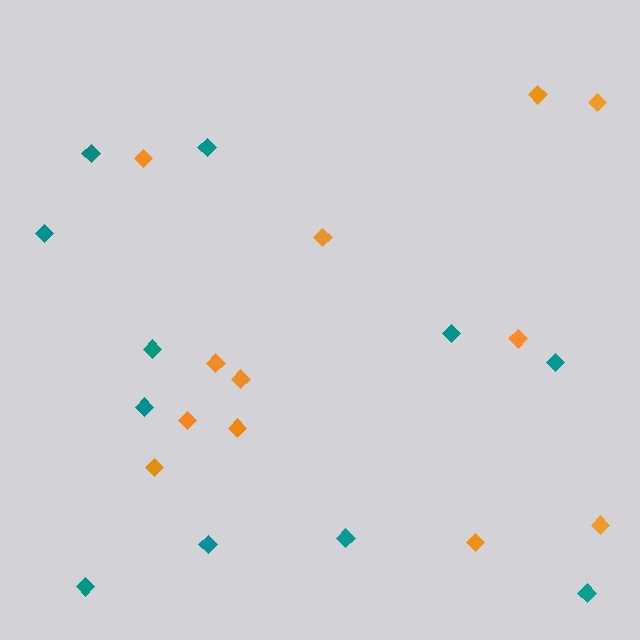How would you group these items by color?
There are 2 groups: one group of orange diamonds (12) and one group of teal diamonds (11).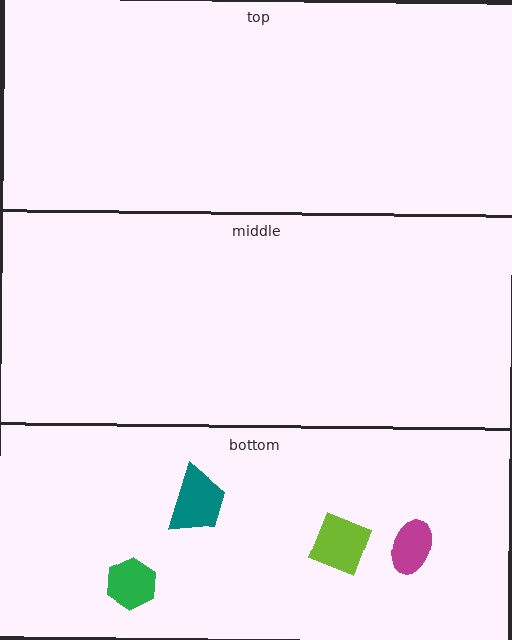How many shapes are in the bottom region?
4.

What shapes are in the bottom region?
The green hexagon, the lime diamond, the magenta ellipse, the teal trapezoid.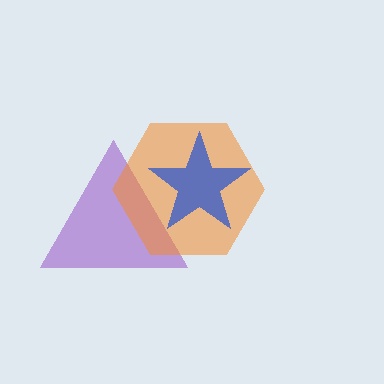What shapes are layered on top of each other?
The layered shapes are: a purple triangle, an orange hexagon, a blue star.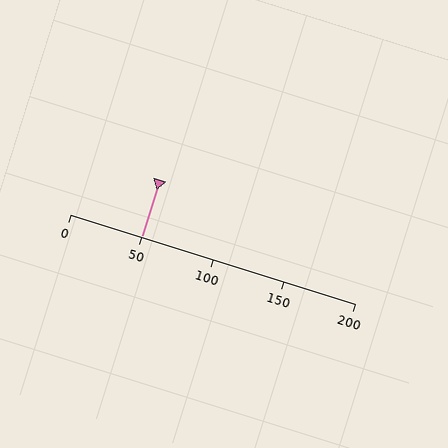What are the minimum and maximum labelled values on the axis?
The axis runs from 0 to 200.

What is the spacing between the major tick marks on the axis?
The major ticks are spaced 50 apart.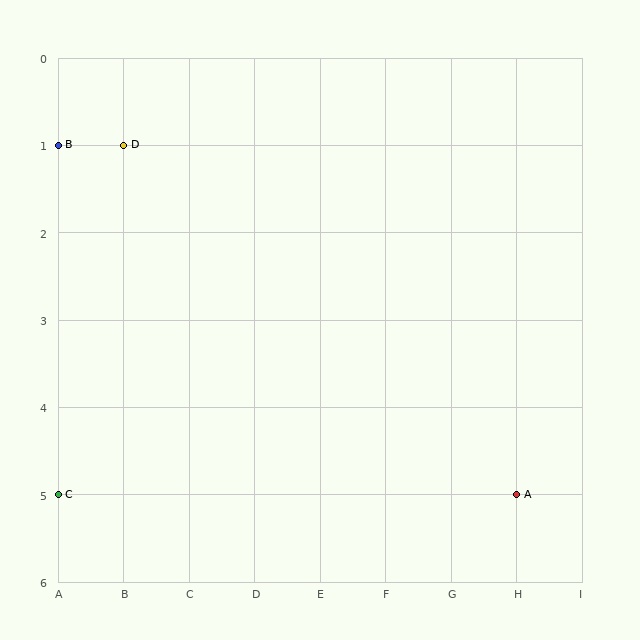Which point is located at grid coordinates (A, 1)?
Point B is at (A, 1).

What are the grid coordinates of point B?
Point B is at grid coordinates (A, 1).